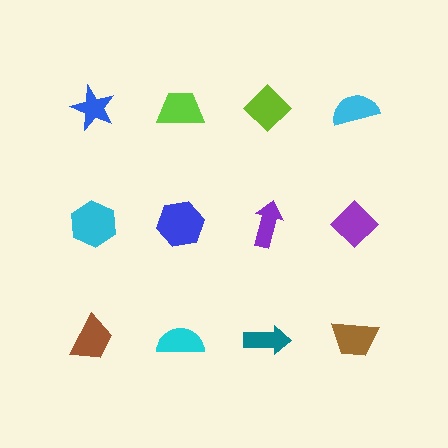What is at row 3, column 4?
A brown trapezoid.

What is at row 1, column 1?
A blue star.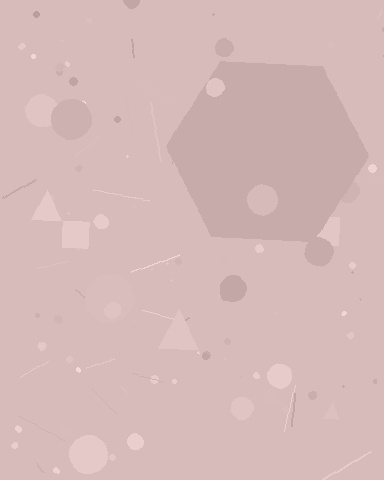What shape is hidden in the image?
A hexagon is hidden in the image.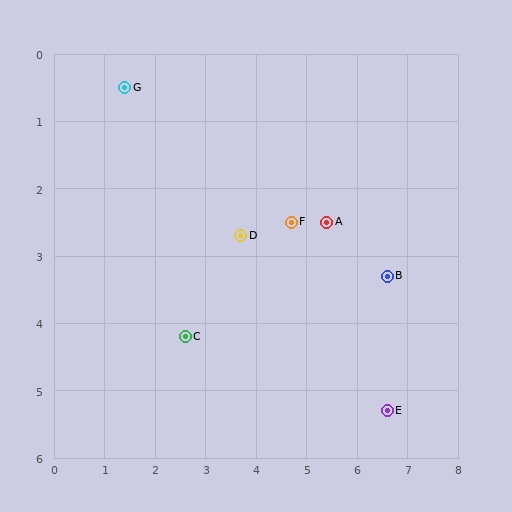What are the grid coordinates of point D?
Point D is at approximately (3.7, 2.7).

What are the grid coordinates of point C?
Point C is at approximately (2.6, 4.2).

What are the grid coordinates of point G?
Point G is at approximately (1.4, 0.5).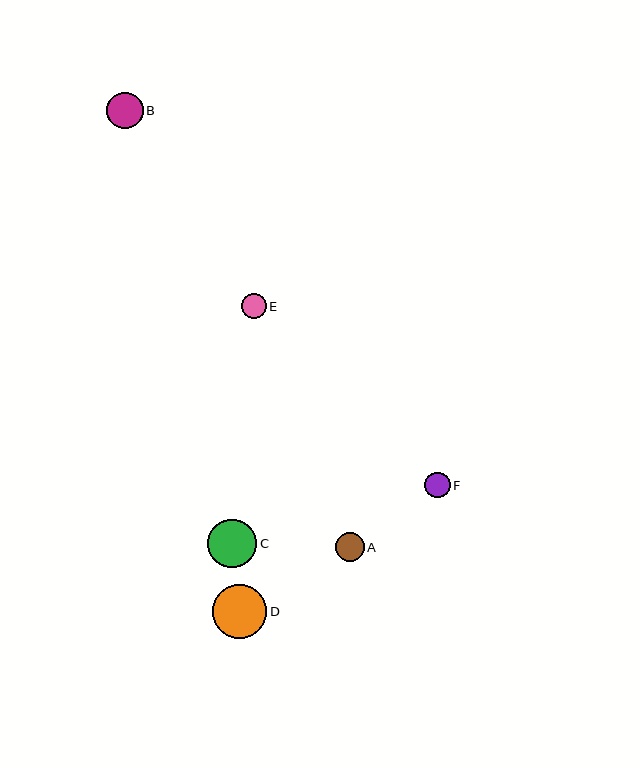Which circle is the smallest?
Circle E is the smallest with a size of approximately 25 pixels.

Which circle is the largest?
Circle D is the largest with a size of approximately 54 pixels.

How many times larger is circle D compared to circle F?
Circle D is approximately 2.1 times the size of circle F.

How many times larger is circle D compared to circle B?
Circle D is approximately 1.5 times the size of circle B.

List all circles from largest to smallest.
From largest to smallest: D, C, B, A, F, E.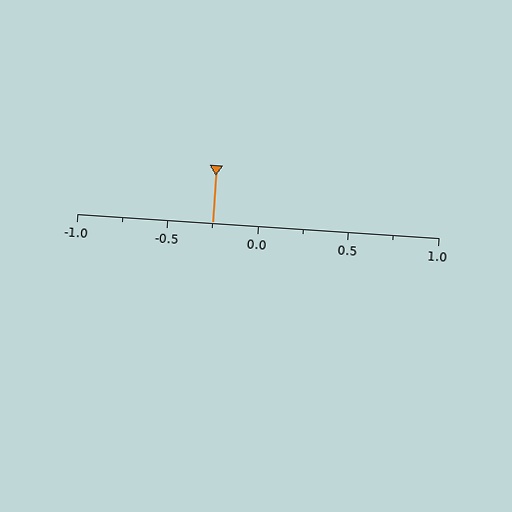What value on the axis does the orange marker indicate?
The marker indicates approximately -0.25.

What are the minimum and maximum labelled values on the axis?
The axis runs from -1.0 to 1.0.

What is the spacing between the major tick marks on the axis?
The major ticks are spaced 0.5 apart.